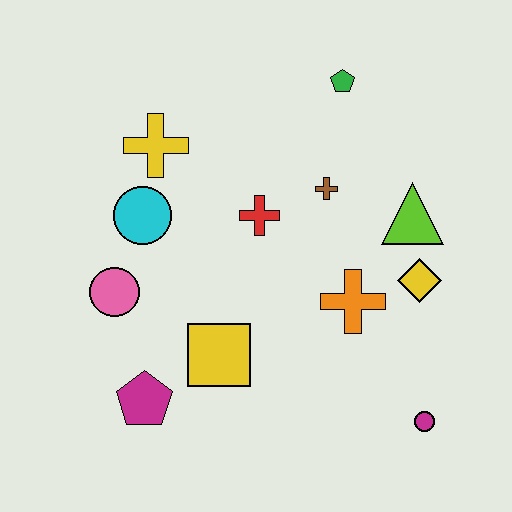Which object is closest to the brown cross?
The red cross is closest to the brown cross.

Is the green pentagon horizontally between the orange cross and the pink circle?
Yes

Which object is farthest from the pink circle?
The magenta circle is farthest from the pink circle.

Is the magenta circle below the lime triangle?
Yes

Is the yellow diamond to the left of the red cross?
No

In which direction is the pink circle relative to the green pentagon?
The pink circle is to the left of the green pentagon.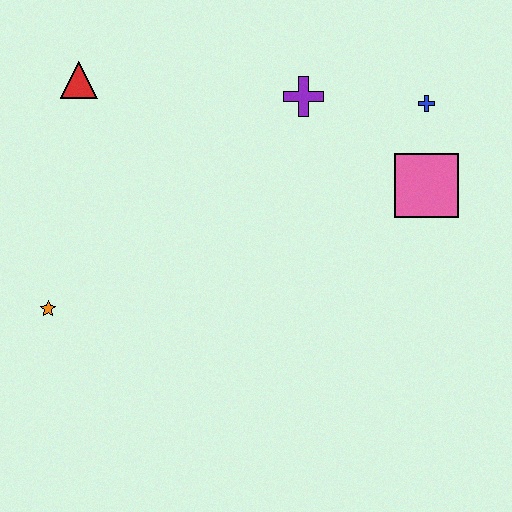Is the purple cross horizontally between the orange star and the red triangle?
No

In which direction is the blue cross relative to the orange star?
The blue cross is to the right of the orange star.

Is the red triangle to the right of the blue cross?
No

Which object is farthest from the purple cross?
The orange star is farthest from the purple cross.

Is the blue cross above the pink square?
Yes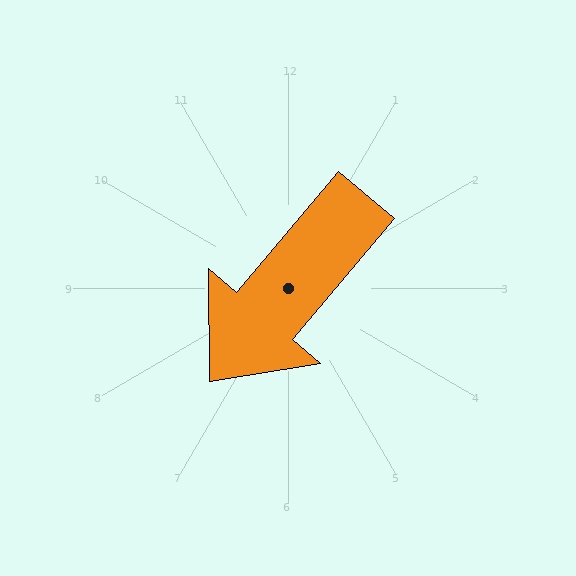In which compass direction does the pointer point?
Southwest.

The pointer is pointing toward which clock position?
Roughly 7 o'clock.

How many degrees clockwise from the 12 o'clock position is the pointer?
Approximately 220 degrees.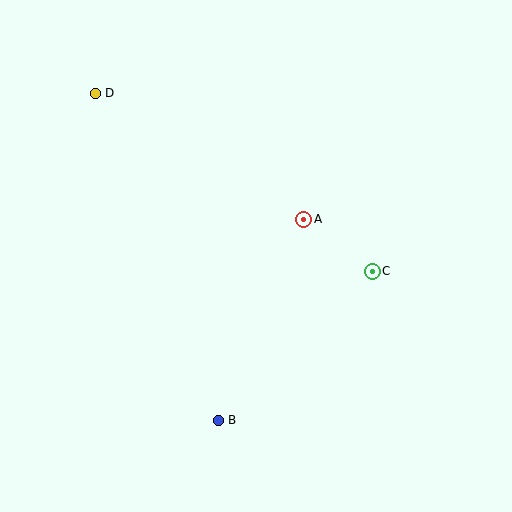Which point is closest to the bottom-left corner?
Point B is closest to the bottom-left corner.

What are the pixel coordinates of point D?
Point D is at (95, 93).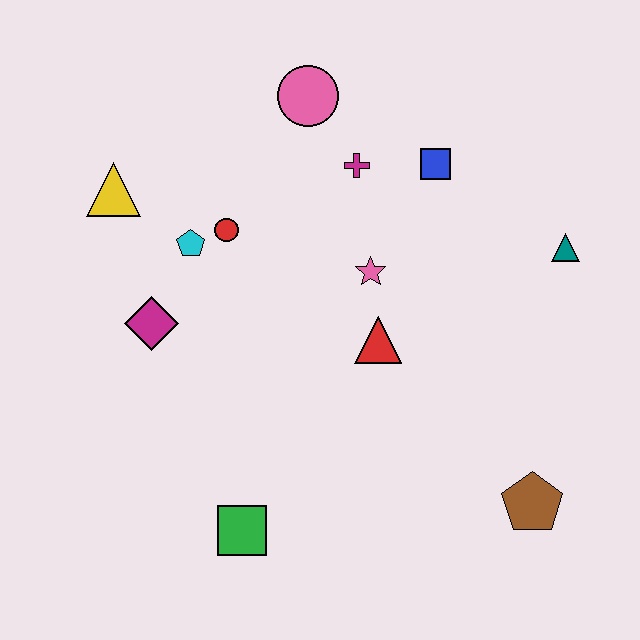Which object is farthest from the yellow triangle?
The brown pentagon is farthest from the yellow triangle.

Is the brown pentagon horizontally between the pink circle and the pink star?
No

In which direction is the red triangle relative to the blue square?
The red triangle is below the blue square.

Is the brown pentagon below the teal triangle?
Yes